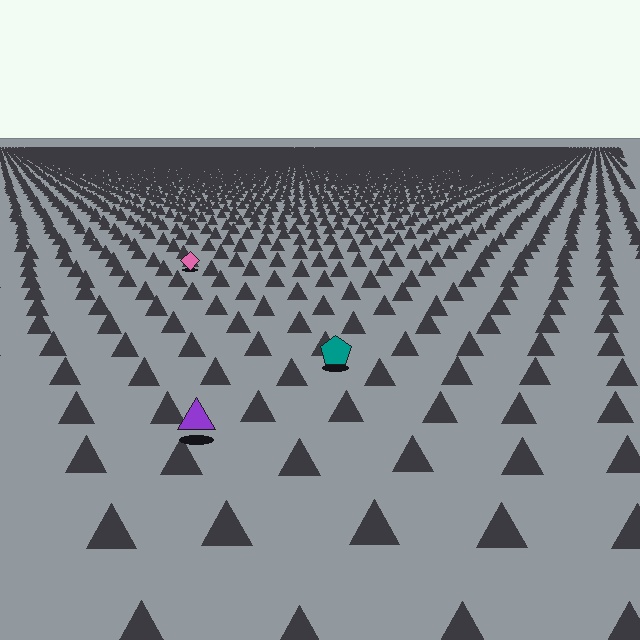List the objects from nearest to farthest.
From nearest to farthest: the purple triangle, the teal pentagon, the pink diamond.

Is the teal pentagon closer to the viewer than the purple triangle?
No. The purple triangle is closer — you can tell from the texture gradient: the ground texture is coarser near it.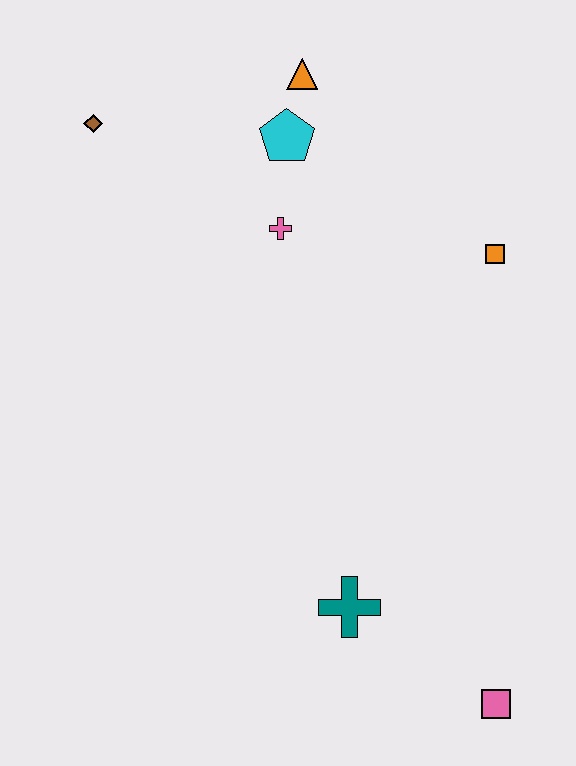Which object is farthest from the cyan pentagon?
The pink square is farthest from the cyan pentagon.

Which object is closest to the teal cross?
The pink square is closest to the teal cross.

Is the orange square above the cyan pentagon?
No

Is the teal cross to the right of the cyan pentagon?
Yes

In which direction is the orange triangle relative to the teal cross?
The orange triangle is above the teal cross.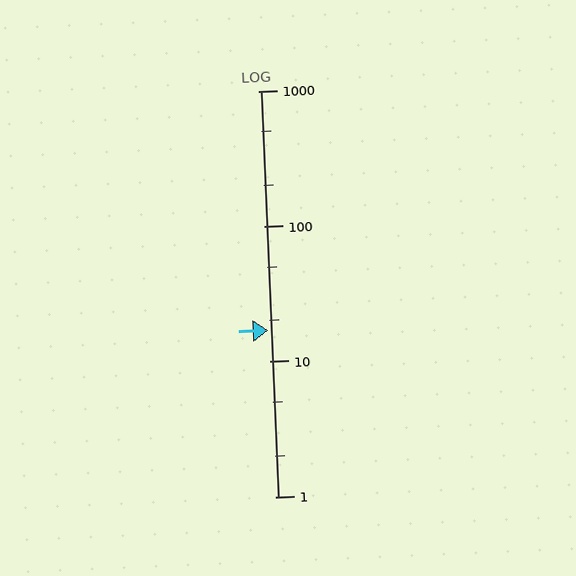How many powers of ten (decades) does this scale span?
The scale spans 3 decades, from 1 to 1000.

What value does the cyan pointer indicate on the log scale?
The pointer indicates approximately 17.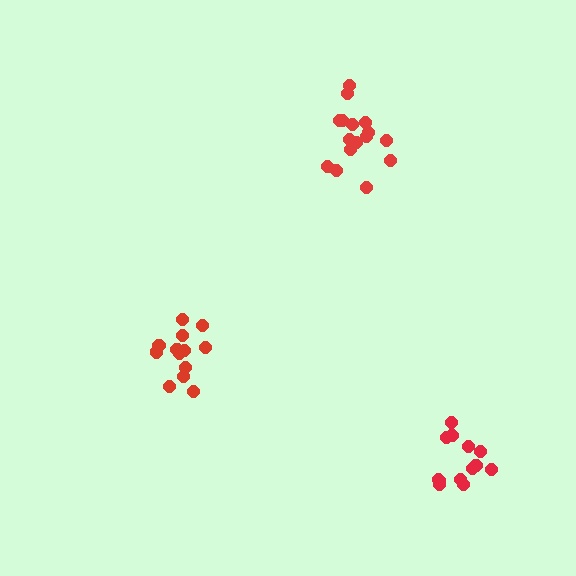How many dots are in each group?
Group 1: 13 dots, Group 2: 16 dots, Group 3: 13 dots (42 total).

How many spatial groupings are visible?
There are 3 spatial groupings.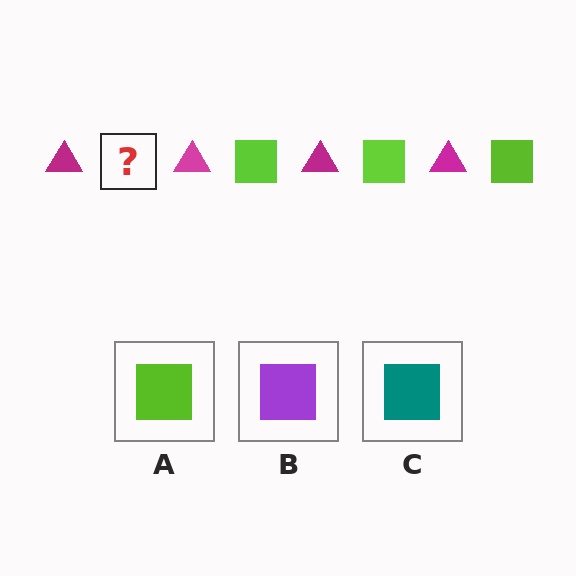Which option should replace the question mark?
Option A.